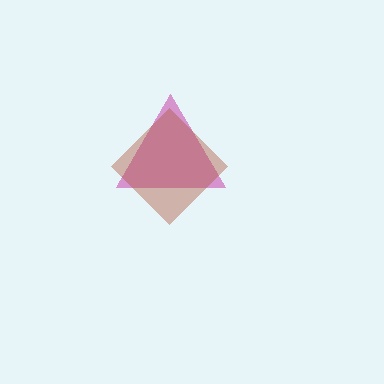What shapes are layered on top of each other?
The layered shapes are: a magenta triangle, a brown diamond.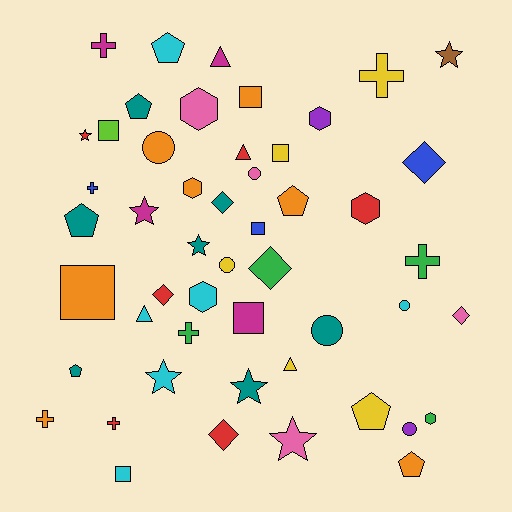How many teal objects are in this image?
There are 7 teal objects.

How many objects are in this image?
There are 50 objects.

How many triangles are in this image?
There are 4 triangles.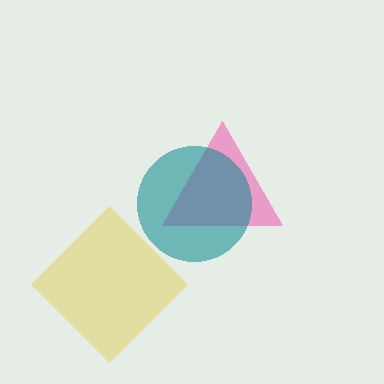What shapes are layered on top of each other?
The layered shapes are: a yellow diamond, a pink triangle, a teal circle.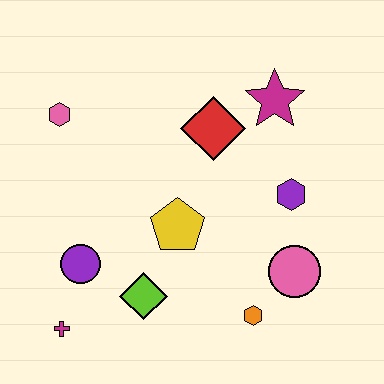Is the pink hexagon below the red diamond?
No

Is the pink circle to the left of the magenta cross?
No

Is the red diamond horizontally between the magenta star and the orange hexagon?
No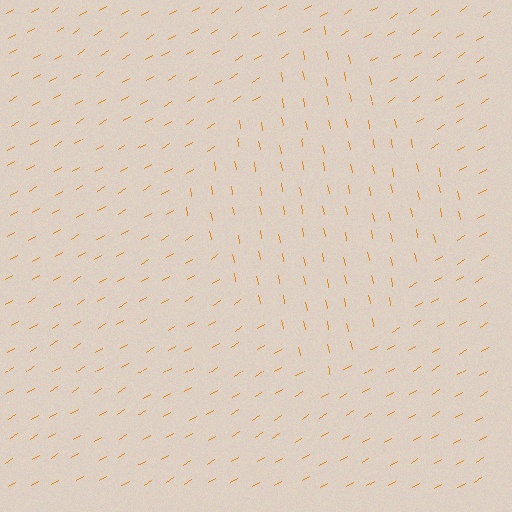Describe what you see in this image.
The image is filled with small orange line segments. A diamond region in the image has lines oriented differently from the surrounding lines, creating a visible texture boundary.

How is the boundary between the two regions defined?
The boundary is defined purely by a change in line orientation (approximately 69 degrees difference). All lines are the same color and thickness.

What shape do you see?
I see a diamond.